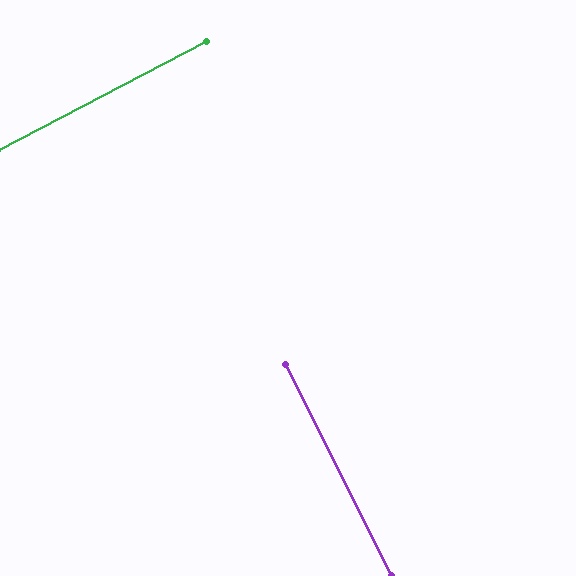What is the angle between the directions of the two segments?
Approximately 89 degrees.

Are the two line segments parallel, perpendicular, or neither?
Perpendicular — they meet at approximately 89°.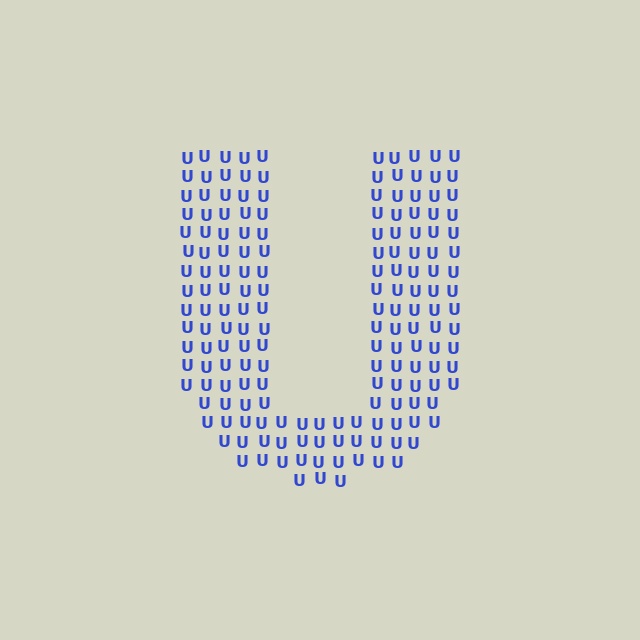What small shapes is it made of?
It is made of small letter U's.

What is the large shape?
The large shape is the letter U.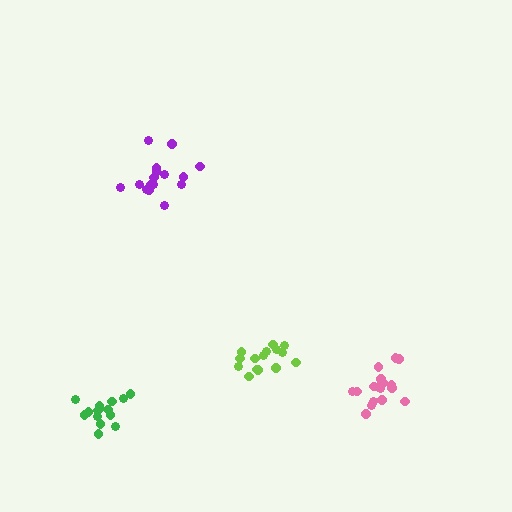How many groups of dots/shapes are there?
There are 4 groups.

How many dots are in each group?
Group 1: 15 dots, Group 2: 18 dots, Group 3: 14 dots, Group 4: 16 dots (63 total).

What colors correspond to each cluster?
The clusters are colored: lime, pink, green, purple.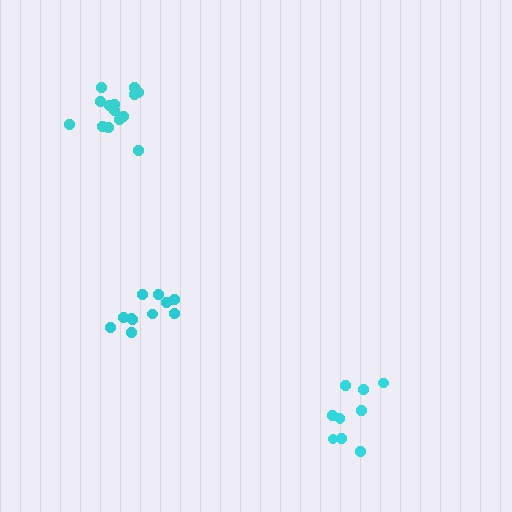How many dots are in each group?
Group 1: 14 dots, Group 2: 9 dots, Group 3: 11 dots (34 total).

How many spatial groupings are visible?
There are 3 spatial groupings.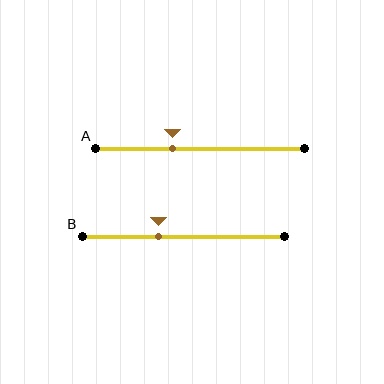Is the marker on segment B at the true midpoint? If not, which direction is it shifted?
No, the marker on segment B is shifted to the left by about 12% of the segment length.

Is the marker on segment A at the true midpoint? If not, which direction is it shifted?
No, the marker on segment A is shifted to the left by about 13% of the segment length.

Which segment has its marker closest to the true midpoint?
Segment B has its marker closest to the true midpoint.